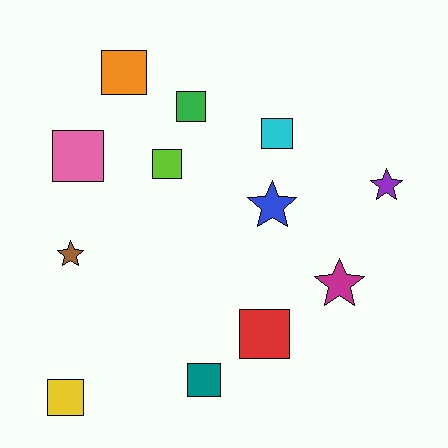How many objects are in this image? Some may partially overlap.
There are 12 objects.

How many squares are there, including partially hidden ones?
There are 8 squares.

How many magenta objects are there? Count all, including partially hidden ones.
There is 1 magenta object.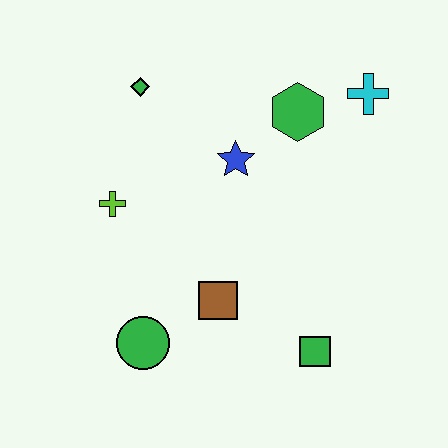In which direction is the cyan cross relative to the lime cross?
The cyan cross is to the right of the lime cross.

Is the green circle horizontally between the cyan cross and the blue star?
No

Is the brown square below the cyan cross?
Yes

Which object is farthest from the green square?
The green diamond is farthest from the green square.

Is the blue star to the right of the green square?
No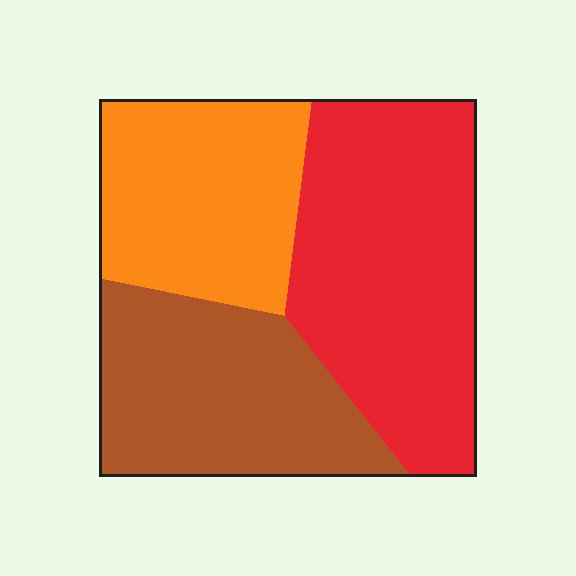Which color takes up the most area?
Red, at roughly 40%.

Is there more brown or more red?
Red.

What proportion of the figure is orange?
Orange covers around 30% of the figure.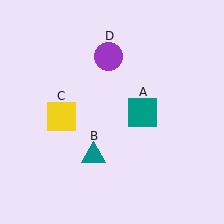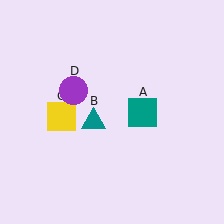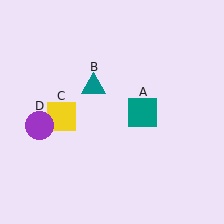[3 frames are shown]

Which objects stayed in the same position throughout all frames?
Teal square (object A) and yellow square (object C) remained stationary.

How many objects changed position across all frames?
2 objects changed position: teal triangle (object B), purple circle (object D).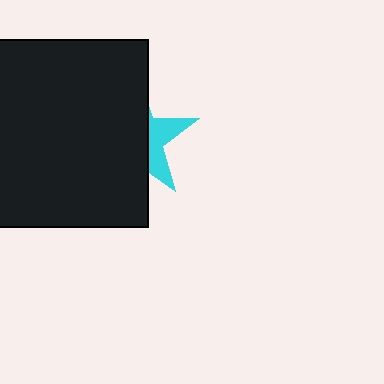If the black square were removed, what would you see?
You would see the complete cyan star.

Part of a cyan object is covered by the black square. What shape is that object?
It is a star.